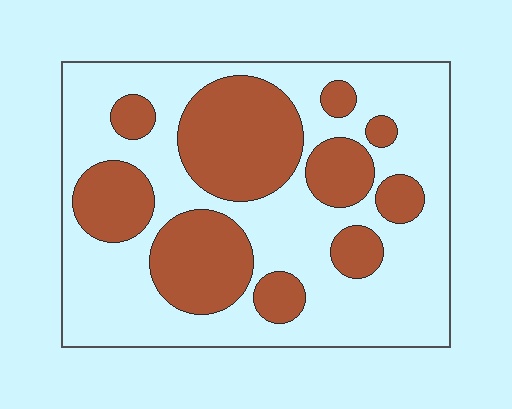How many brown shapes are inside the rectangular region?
10.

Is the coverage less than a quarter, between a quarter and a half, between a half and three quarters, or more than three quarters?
Between a quarter and a half.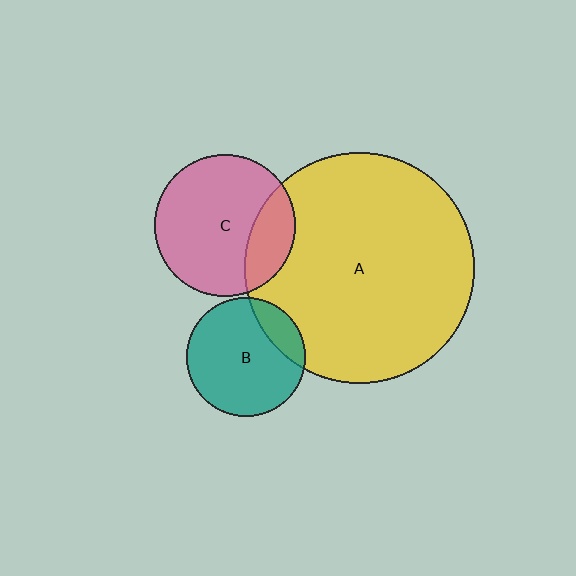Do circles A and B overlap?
Yes.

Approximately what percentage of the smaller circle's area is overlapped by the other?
Approximately 20%.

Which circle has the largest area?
Circle A (yellow).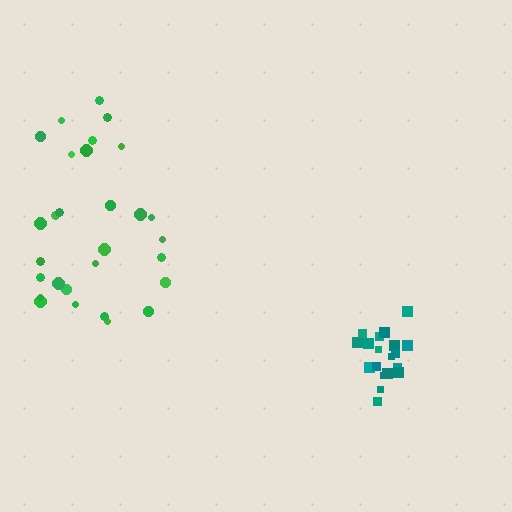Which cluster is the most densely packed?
Teal.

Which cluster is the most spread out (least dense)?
Green.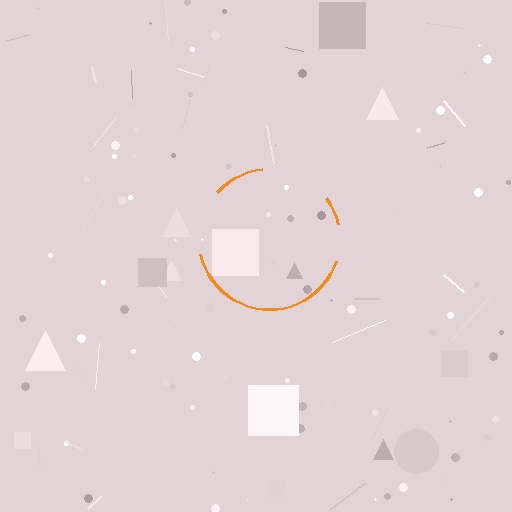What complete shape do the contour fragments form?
The contour fragments form a circle.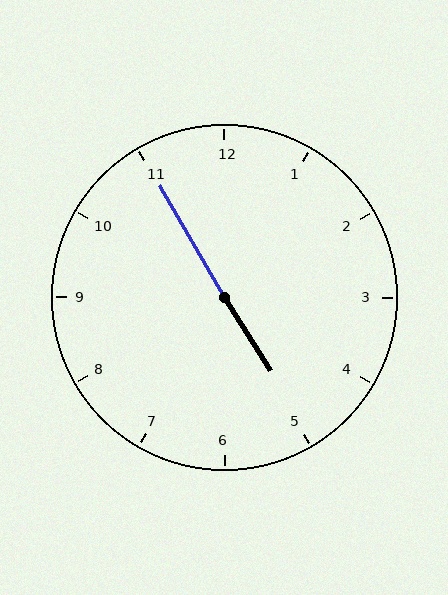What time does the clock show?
4:55.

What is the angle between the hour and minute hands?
Approximately 178 degrees.